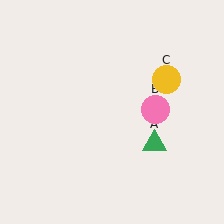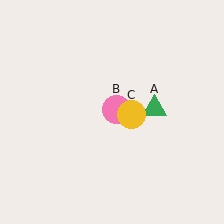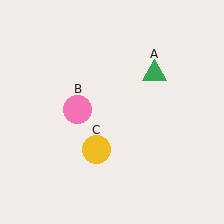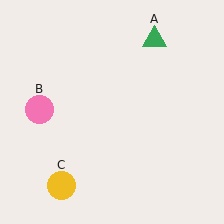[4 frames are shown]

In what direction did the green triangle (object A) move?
The green triangle (object A) moved up.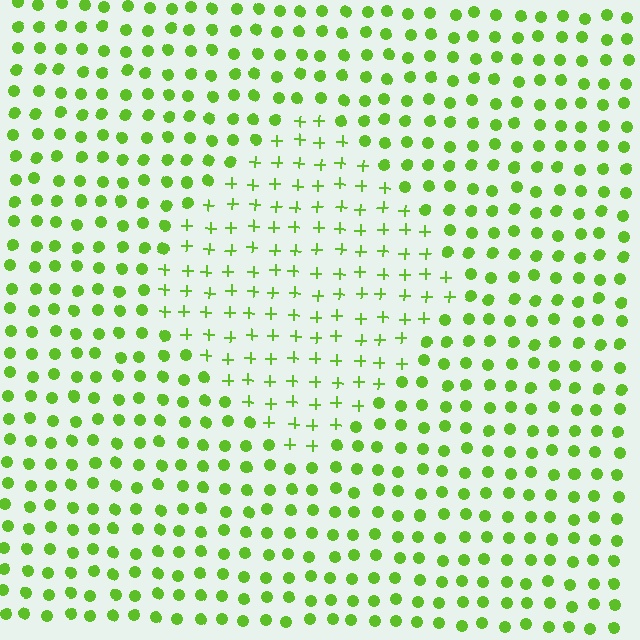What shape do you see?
I see a diamond.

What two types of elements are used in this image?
The image uses plus signs inside the diamond region and circles outside it.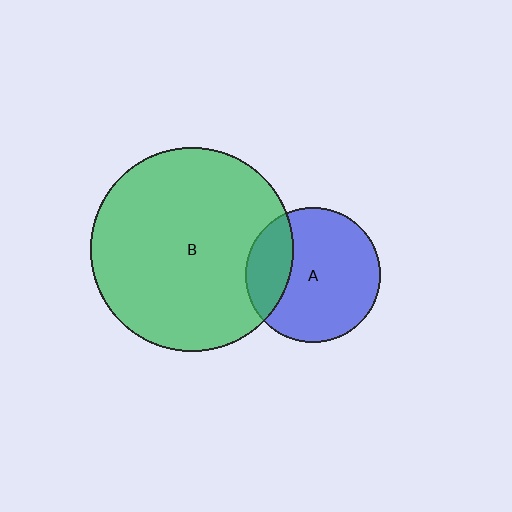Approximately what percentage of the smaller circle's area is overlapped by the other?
Approximately 25%.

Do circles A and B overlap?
Yes.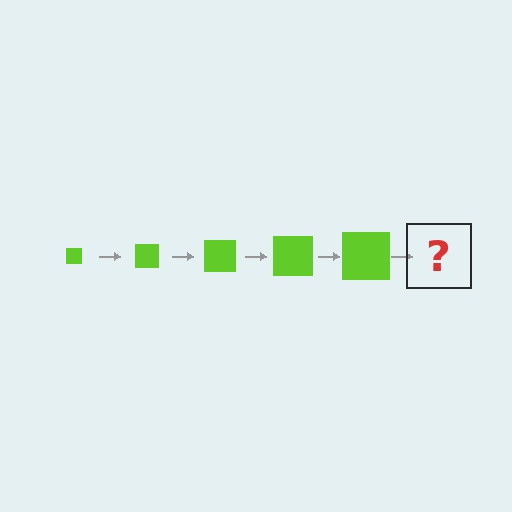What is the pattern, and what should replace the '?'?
The pattern is that the square gets progressively larger each step. The '?' should be a lime square, larger than the previous one.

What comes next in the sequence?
The next element should be a lime square, larger than the previous one.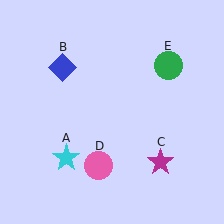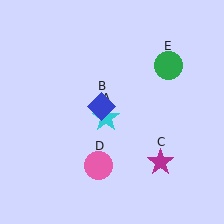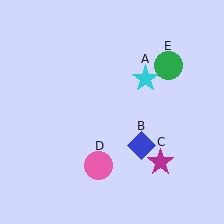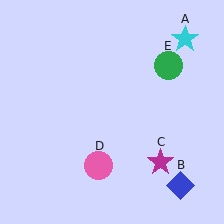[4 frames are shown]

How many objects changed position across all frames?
2 objects changed position: cyan star (object A), blue diamond (object B).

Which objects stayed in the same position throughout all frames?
Magenta star (object C) and pink circle (object D) and green circle (object E) remained stationary.